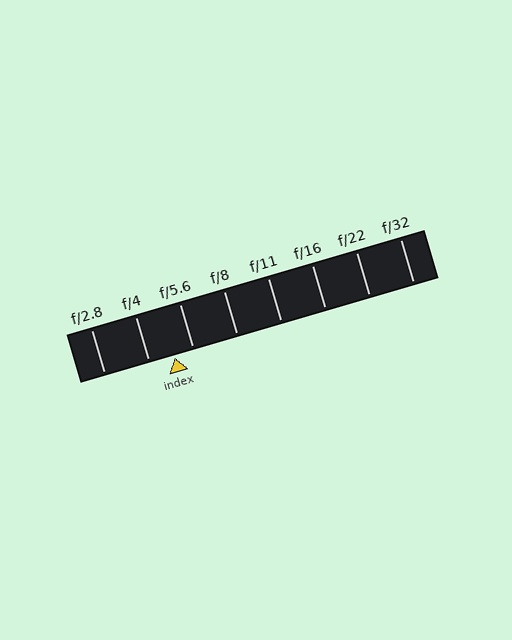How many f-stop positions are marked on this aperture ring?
There are 8 f-stop positions marked.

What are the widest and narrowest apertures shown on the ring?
The widest aperture shown is f/2.8 and the narrowest is f/32.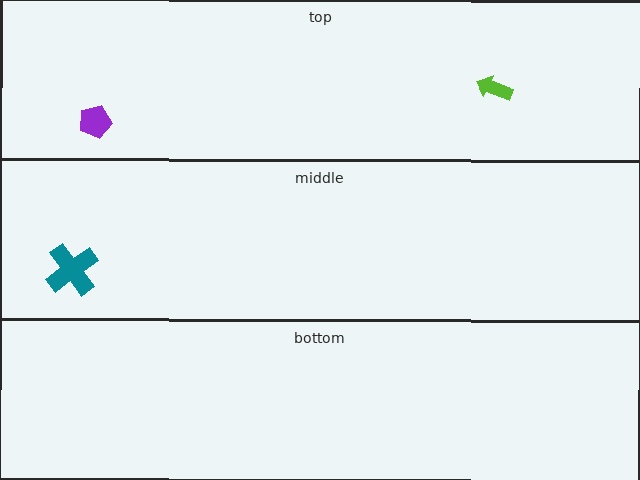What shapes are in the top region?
The lime arrow, the purple pentagon.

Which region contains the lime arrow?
The top region.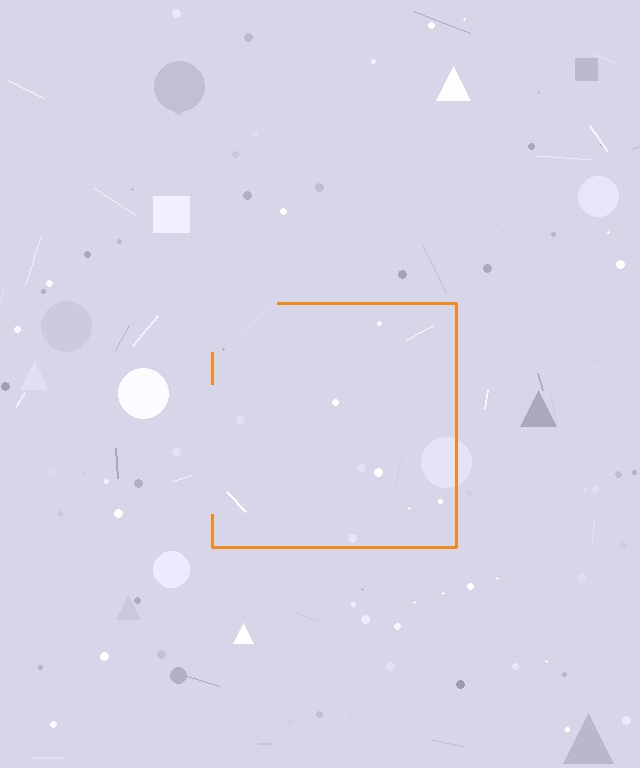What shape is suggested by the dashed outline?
The dashed outline suggests a square.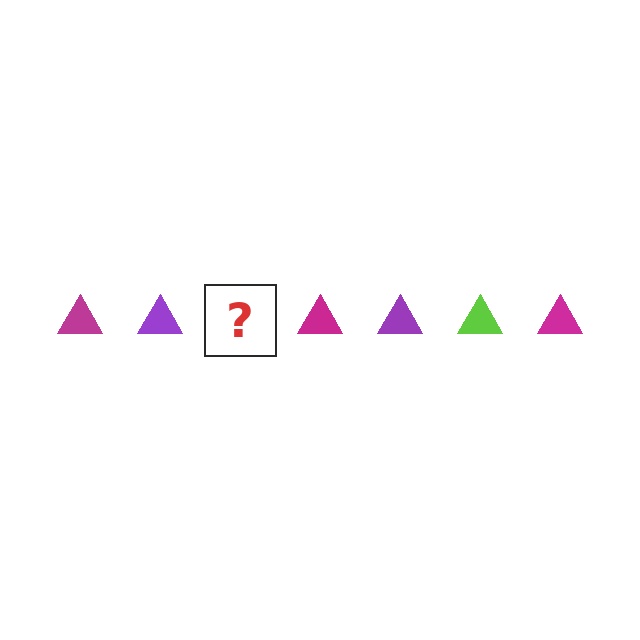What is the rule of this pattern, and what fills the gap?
The rule is that the pattern cycles through magenta, purple, lime triangles. The gap should be filled with a lime triangle.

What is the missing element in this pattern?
The missing element is a lime triangle.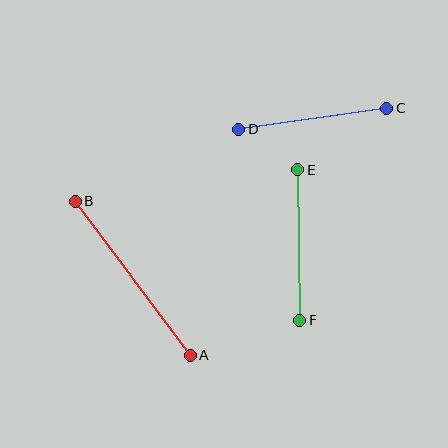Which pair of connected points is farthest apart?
Points A and B are farthest apart.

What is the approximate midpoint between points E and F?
The midpoint is at approximately (299, 245) pixels.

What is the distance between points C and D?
The distance is approximately 150 pixels.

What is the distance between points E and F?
The distance is approximately 151 pixels.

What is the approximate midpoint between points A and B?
The midpoint is at approximately (133, 278) pixels.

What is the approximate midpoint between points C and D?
The midpoint is at approximately (313, 119) pixels.